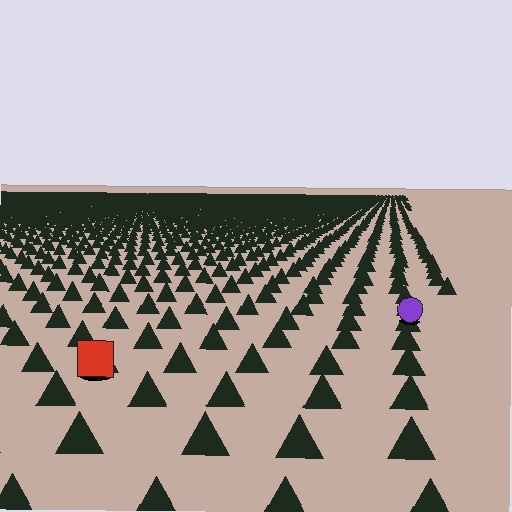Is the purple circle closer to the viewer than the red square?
No. The red square is closer — you can tell from the texture gradient: the ground texture is coarser near it.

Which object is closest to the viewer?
The red square is closest. The texture marks near it are larger and more spread out.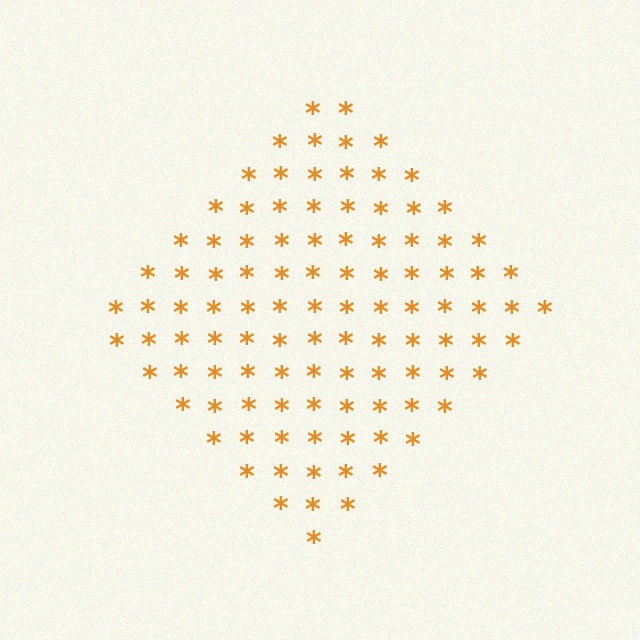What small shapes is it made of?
It is made of small asterisks.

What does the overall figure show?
The overall figure shows a diamond.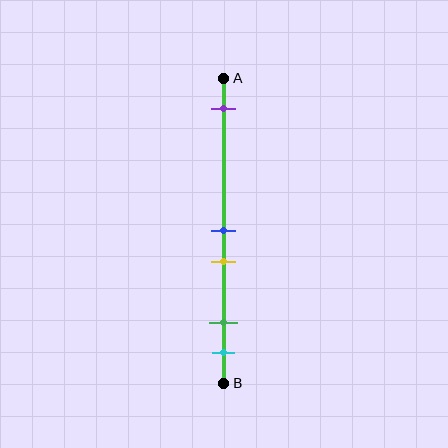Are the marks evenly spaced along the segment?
No, the marks are not evenly spaced.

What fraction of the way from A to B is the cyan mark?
The cyan mark is approximately 90% (0.9) of the way from A to B.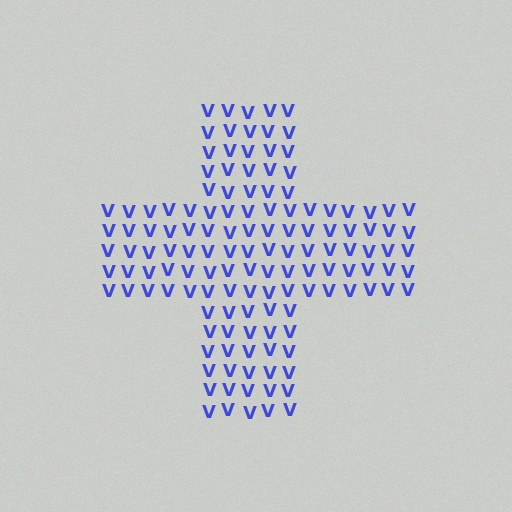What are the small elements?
The small elements are letter V's.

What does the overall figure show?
The overall figure shows a cross.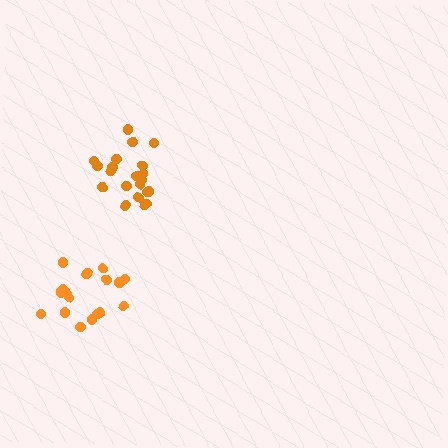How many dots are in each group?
Group 1: 18 dots, Group 2: 21 dots (39 total).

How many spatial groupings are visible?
There are 2 spatial groupings.